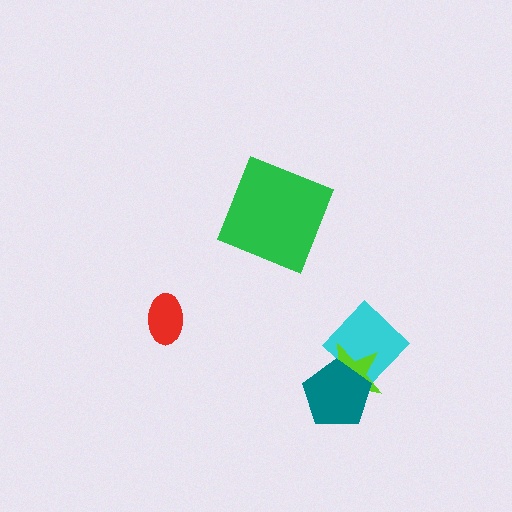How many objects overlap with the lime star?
2 objects overlap with the lime star.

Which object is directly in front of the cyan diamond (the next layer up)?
The lime star is directly in front of the cyan diamond.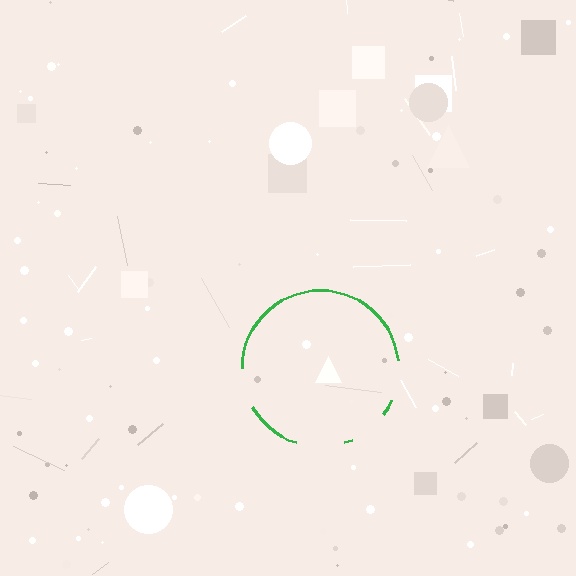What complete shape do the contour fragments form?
The contour fragments form a circle.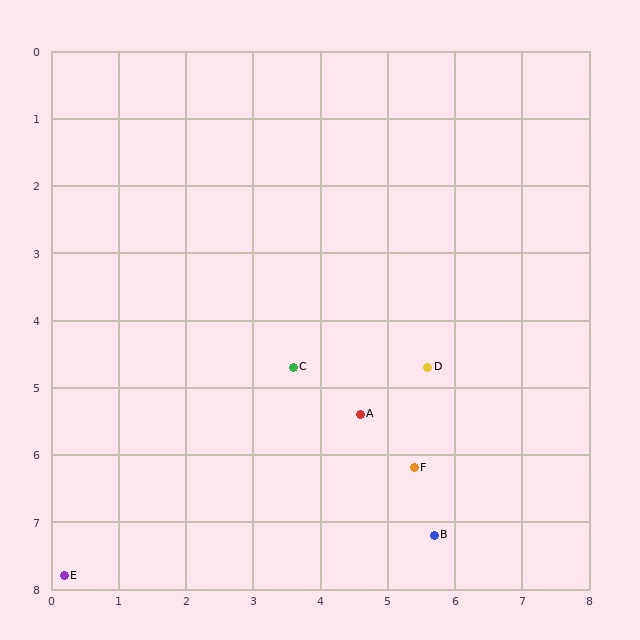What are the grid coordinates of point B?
Point B is at approximately (5.7, 7.2).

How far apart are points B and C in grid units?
Points B and C are about 3.3 grid units apart.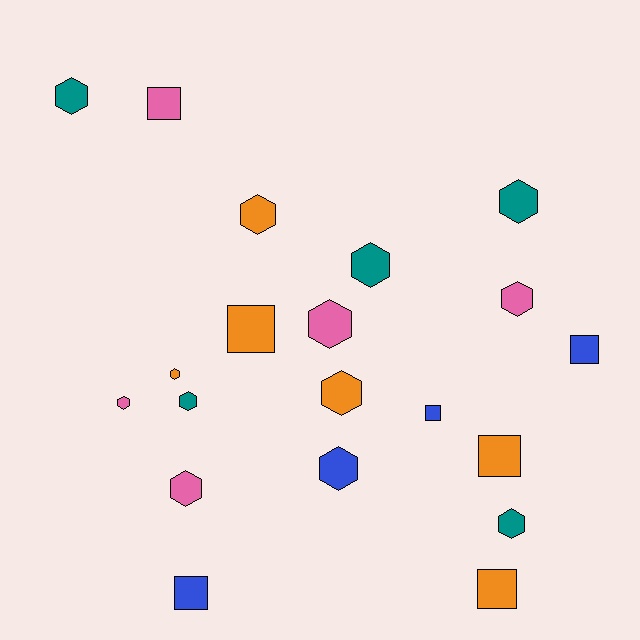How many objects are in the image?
There are 20 objects.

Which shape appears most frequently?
Hexagon, with 13 objects.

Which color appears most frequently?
Orange, with 6 objects.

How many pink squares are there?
There is 1 pink square.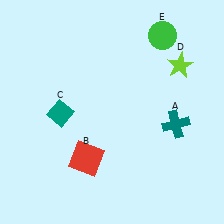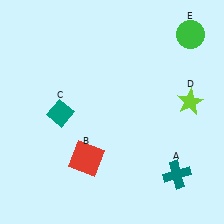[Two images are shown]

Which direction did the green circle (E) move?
The green circle (E) moved right.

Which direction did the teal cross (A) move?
The teal cross (A) moved down.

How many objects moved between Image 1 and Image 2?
3 objects moved between the two images.